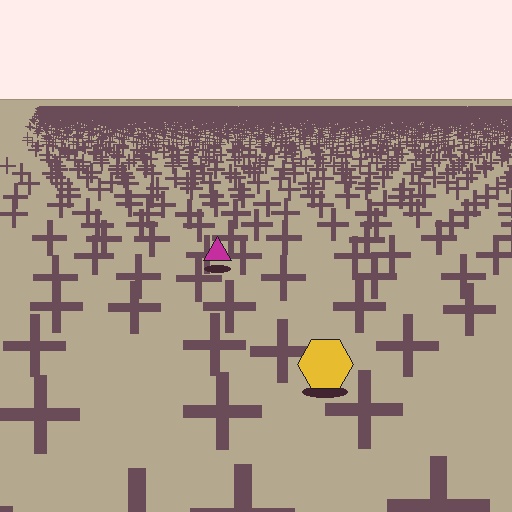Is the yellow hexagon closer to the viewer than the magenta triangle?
Yes. The yellow hexagon is closer — you can tell from the texture gradient: the ground texture is coarser near it.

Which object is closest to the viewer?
The yellow hexagon is closest. The texture marks near it are larger and more spread out.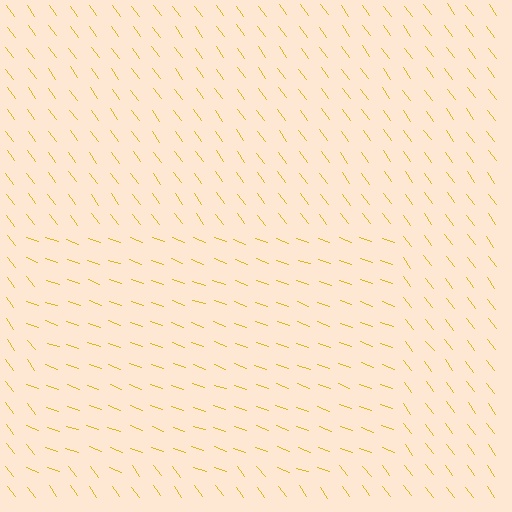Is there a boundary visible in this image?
Yes, there is a texture boundary formed by a change in line orientation.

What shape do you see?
I see a rectangle.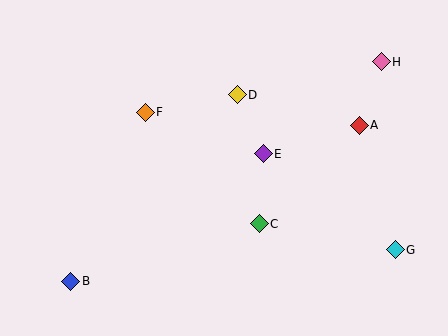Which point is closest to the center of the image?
Point E at (263, 154) is closest to the center.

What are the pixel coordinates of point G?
Point G is at (395, 250).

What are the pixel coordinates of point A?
Point A is at (359, 125).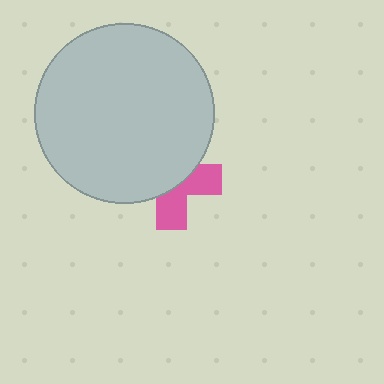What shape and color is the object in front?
The object in front is a light gray circle.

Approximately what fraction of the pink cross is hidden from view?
Roughly 59% of the pink cross is hidden behind the light gray circle.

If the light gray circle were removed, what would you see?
You would see the complete pink cross.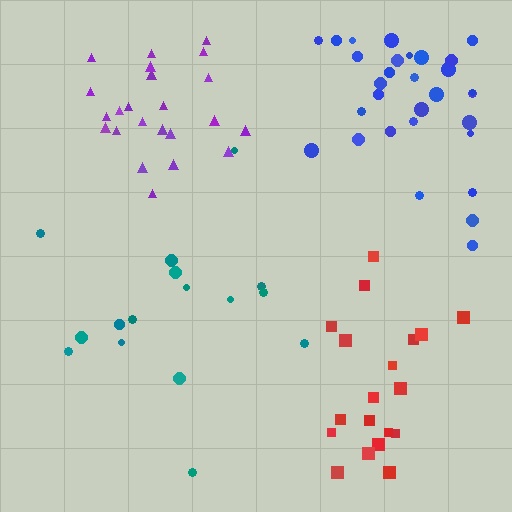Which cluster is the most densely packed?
Purple.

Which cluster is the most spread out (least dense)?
Teal.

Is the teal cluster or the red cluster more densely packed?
Red.